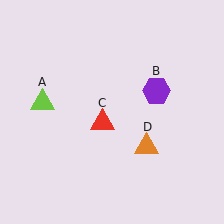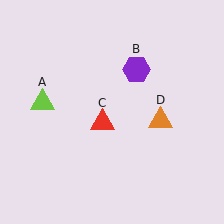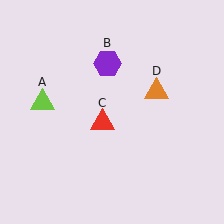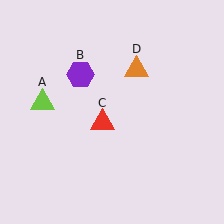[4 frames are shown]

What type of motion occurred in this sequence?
The purple hexagon (object B), orange triangle (object D) rotated counterclockwise around the center of the scene.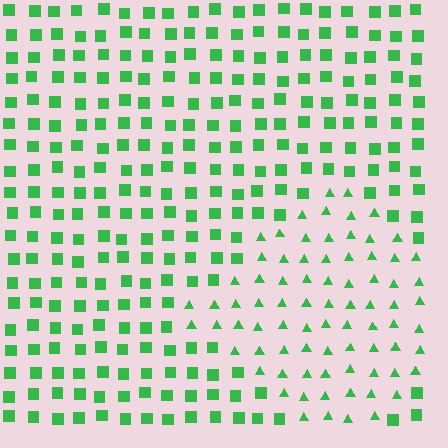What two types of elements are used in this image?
The image uses triangles inside the diamond region and squares outside it.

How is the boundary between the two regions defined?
The boundary is defined by a change in element shape: triangles inside vs. squares outside. All elements share the same color and spacing.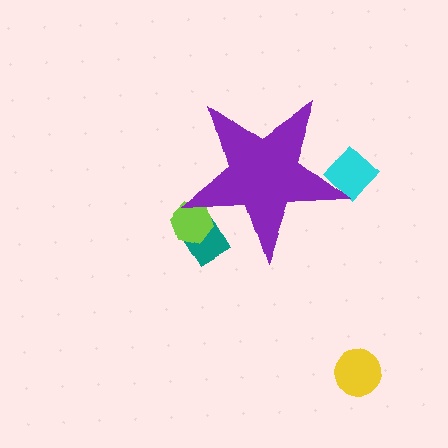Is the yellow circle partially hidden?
No, the yellow circle is fully visible.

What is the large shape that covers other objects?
A purple star.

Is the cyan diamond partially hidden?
Yes, the cyan diamond is partially hidden behind the purple star.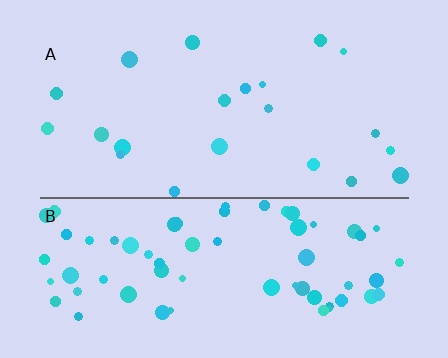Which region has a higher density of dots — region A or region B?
B (the bottom).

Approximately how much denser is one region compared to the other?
Approximately 3.2× — region B over region A.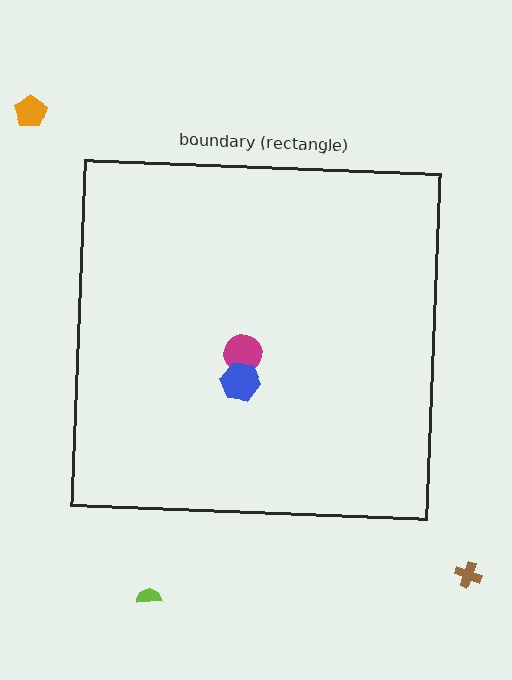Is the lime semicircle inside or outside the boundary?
Outside.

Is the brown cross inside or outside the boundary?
Outside.